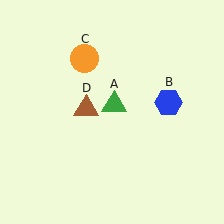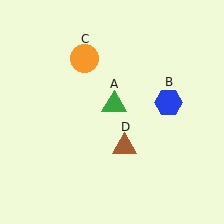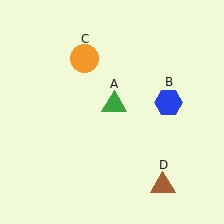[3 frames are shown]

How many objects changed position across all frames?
1 object changed position: brown triangle (object D).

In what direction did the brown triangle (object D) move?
The brown triangle (object D) moved down and to the right.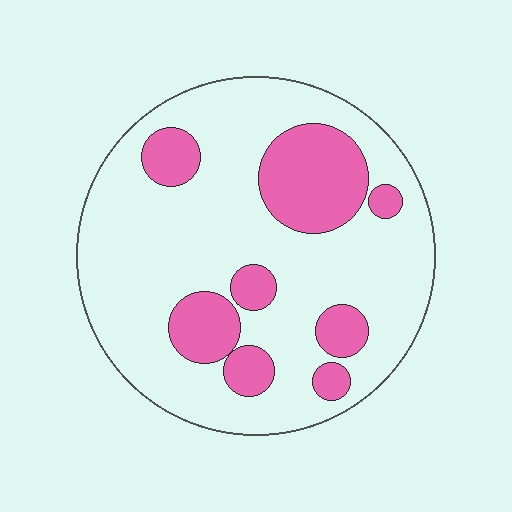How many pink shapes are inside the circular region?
8.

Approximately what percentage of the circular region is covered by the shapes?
Approximately 25%.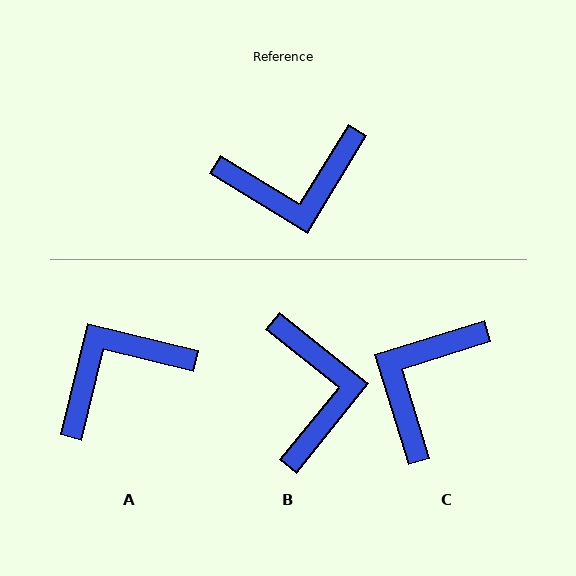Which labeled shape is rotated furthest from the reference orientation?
A, about 162 degrees away.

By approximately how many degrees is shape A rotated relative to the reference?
Approximately 162 degrees clockwise.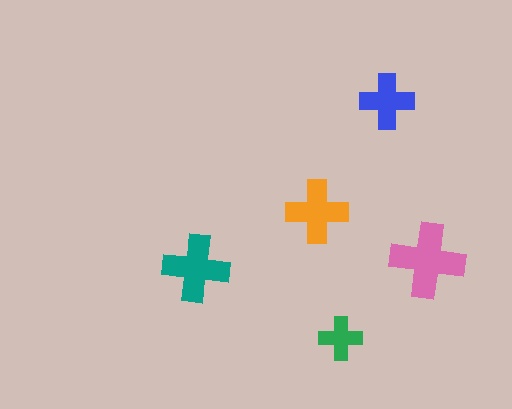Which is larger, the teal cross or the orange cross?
The teal one.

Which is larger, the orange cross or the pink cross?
The pink one.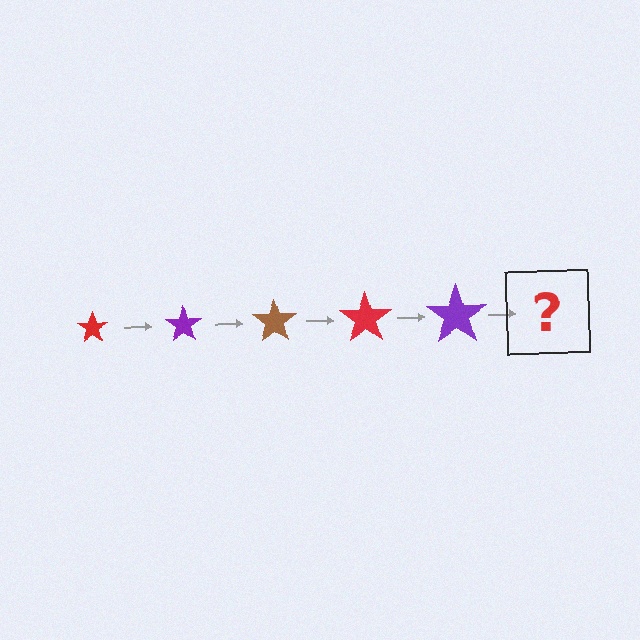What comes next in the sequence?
The next element should be a brown star, larger than the previous one.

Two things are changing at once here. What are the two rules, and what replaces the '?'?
The two rules are that the star grows larger each step and the color cycles through red, purple, and brown. The '?' should be a brown star, larger than the previous one.